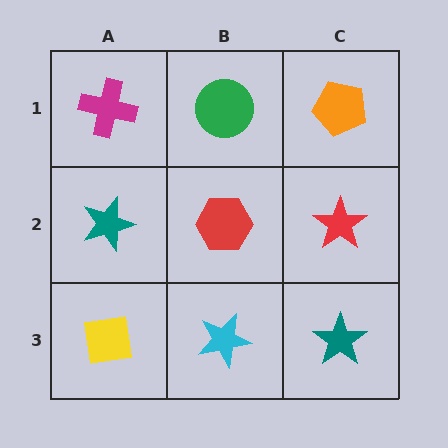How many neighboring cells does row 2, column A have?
3.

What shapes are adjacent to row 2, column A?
A magenta cross (row 1, column A), a yellow square (row 3, column A), a red hexagon (row 2, column B).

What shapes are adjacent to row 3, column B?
A red hexagon (row 2, column B), a yellow square (row 3, column A), a teal star (row 3, column C).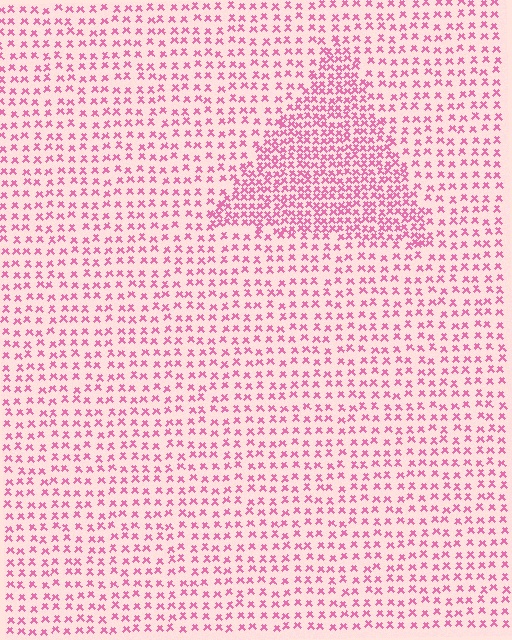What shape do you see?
I see a triangle.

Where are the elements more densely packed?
The elements are more densely packed inside the triangle boundary.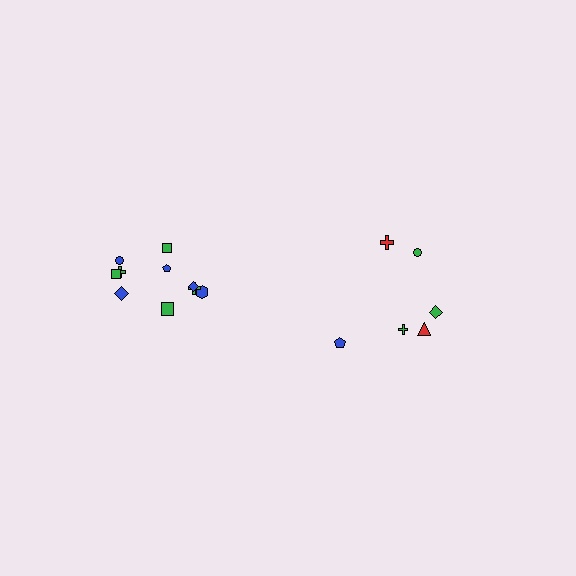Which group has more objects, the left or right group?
The left group.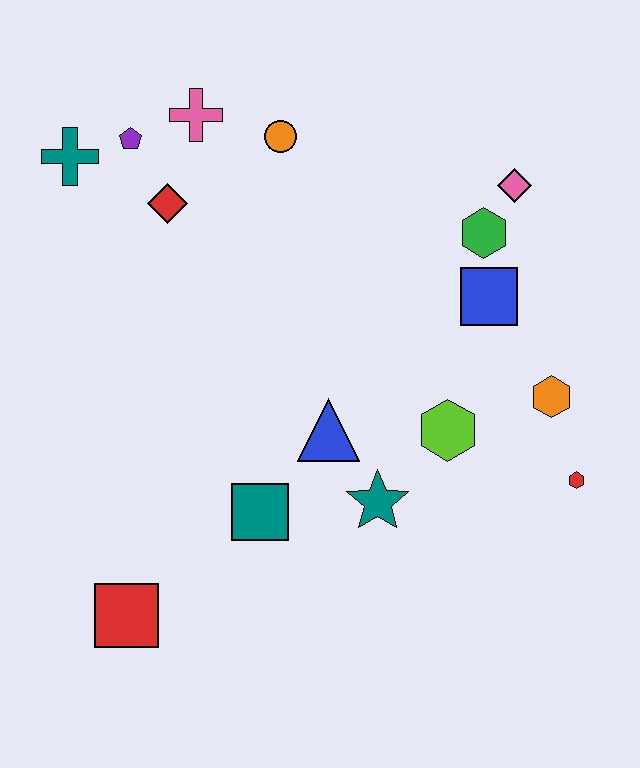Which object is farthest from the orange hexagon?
The teal cross is farthest from the orange hexagon.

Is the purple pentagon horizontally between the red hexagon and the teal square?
No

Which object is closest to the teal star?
The blue triangle is closest to the teal star.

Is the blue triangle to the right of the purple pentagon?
Yes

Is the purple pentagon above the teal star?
Yes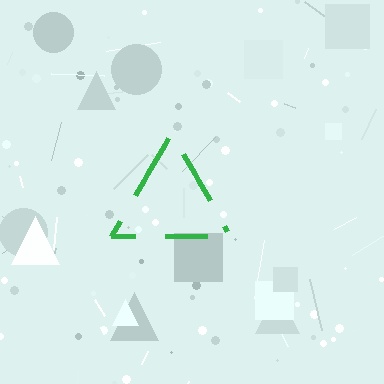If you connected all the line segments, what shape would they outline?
They would outline a triangle.